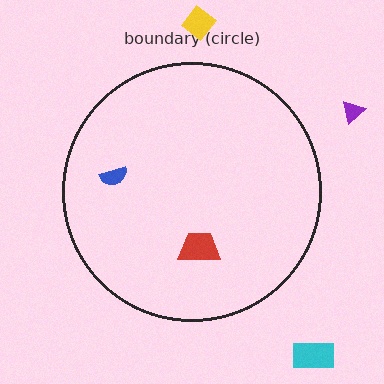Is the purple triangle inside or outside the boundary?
Outside.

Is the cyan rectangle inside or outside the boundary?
Outside.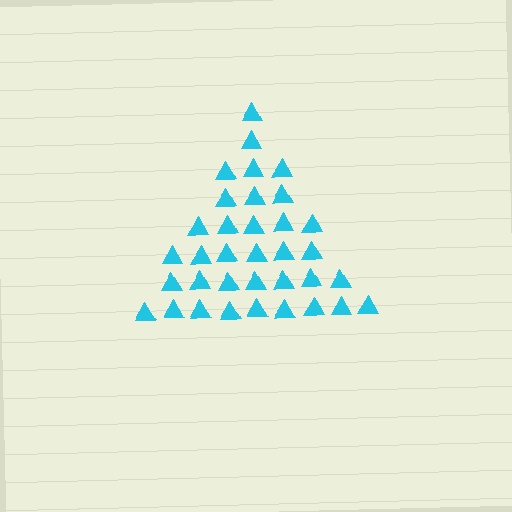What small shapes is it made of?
It is made of small triangles.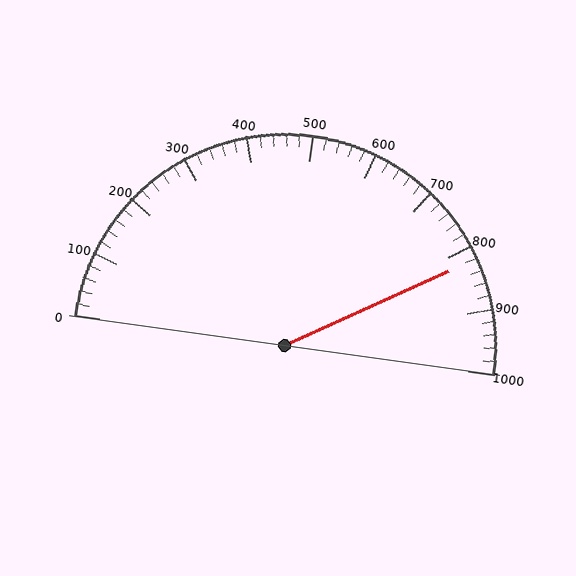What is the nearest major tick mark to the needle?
The nearest major tick mark is 800.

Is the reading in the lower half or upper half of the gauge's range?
The reading is in the upper half of the range (0 to 1000).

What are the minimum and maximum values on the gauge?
The gauge ranges from 0 to 1000.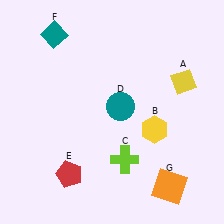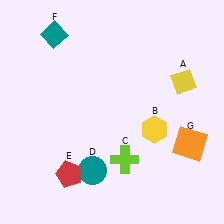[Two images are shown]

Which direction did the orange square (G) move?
The orange square (G) moved up.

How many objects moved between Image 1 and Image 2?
2 objects moved between the two images.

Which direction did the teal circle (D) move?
The teal circle (D) moved down.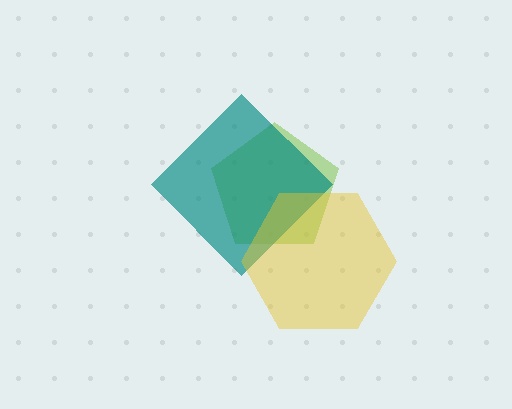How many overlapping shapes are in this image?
There are 3 overlapping shapes in the image.